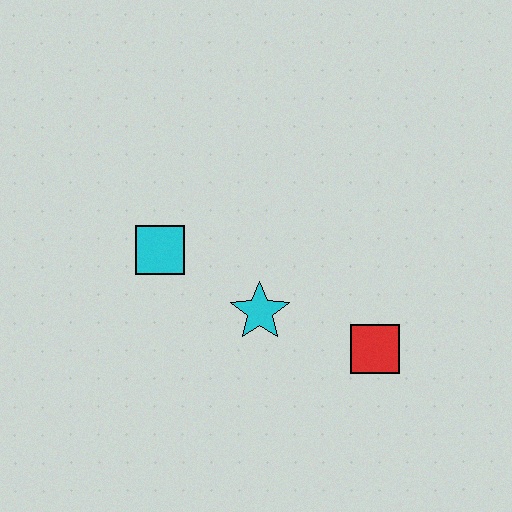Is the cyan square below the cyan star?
No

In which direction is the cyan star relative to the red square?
The cyan star is to the left of the red square.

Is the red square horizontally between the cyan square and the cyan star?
No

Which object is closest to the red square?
The cyan star is closest to the red square.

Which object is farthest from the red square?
The cyan square is farthest from the red square.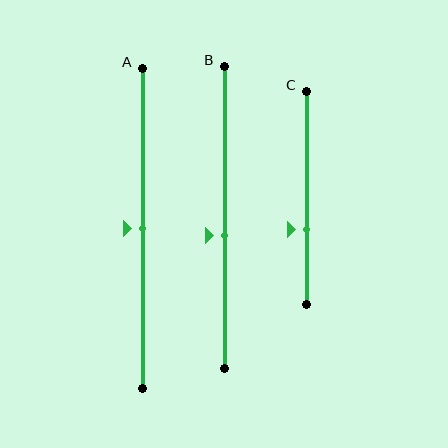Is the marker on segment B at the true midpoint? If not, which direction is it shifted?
No, the marker on segment B is shifted downward by about 6% of the segment length.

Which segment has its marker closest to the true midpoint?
Segment A has its marker closest to the true midpoint.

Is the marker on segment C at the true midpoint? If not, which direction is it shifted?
No, the marker on segment C is shifted downward by about 15% of the segment length.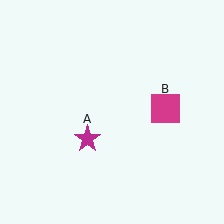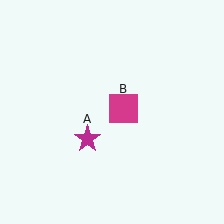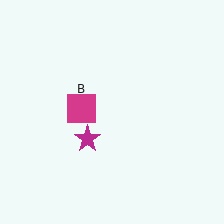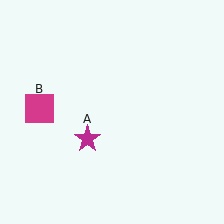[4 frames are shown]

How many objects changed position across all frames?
1 object changed position: magenta square (object B).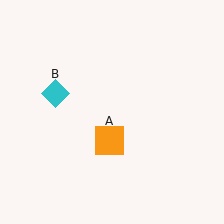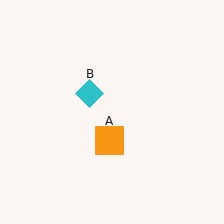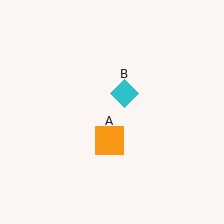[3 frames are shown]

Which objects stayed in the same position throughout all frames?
Orange square (object A) remained stationary.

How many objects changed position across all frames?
1 object changed position: cyan diamond (object B).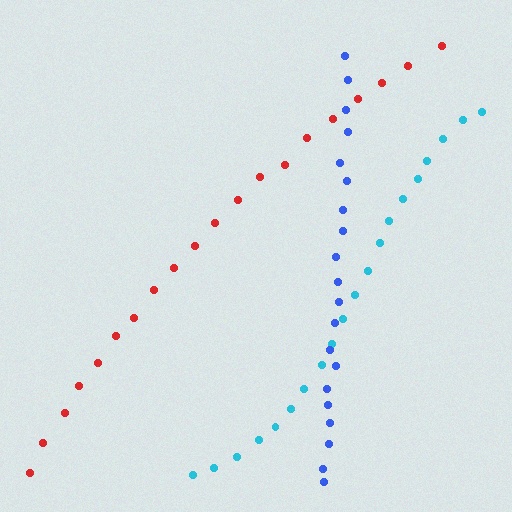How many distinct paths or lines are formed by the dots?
There are 3 distinct paths.